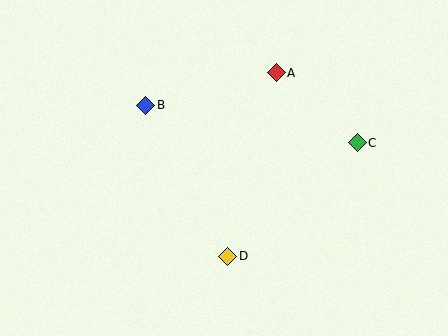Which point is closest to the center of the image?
Point D at (228, 256) is closest to the center.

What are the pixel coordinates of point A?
Point A is at (276, 73).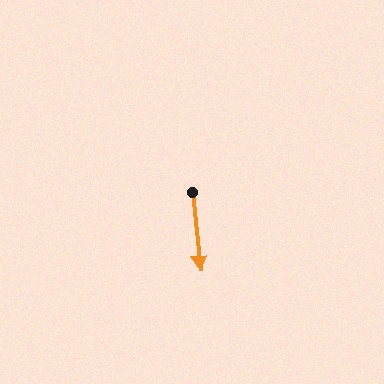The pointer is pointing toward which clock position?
Roughly 6 o'clock.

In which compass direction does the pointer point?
South.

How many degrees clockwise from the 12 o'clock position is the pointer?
Approximately 174 degrees.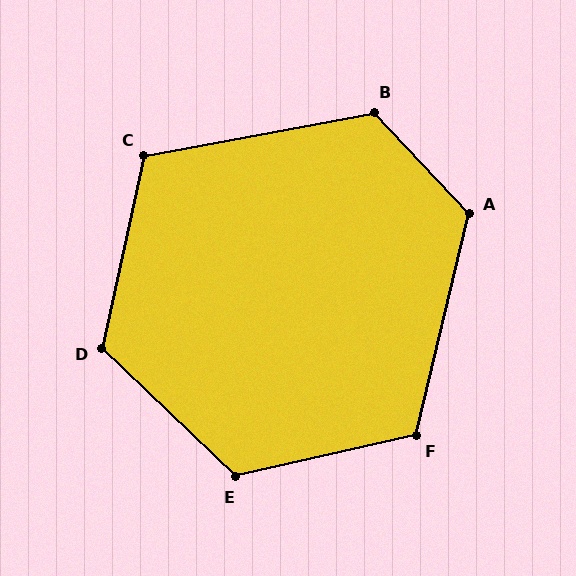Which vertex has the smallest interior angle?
C, at approximately 113 degrees.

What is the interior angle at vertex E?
Approximately 123 degrees (obtuse).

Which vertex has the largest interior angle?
A, at approximately 124 degrees.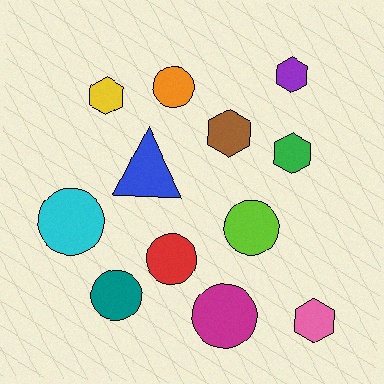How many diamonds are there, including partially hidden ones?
There are no diamonds.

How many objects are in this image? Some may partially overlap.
There are 12 objects.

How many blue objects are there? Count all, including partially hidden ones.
There is 1 blue object.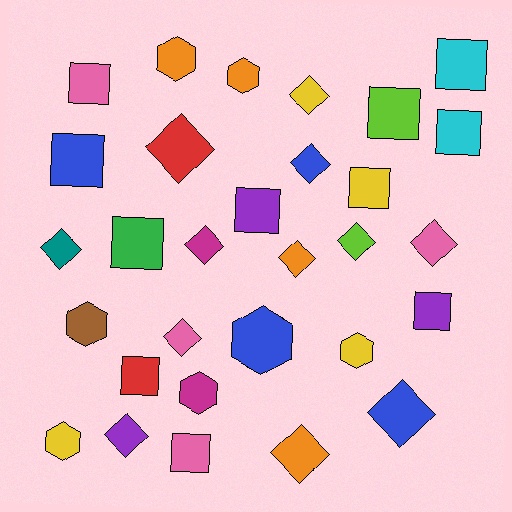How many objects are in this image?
There are 30 objects.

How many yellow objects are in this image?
There are 4 yellow objects.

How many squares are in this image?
There are 11 squares.